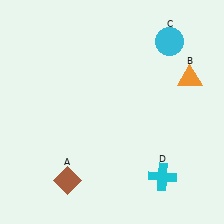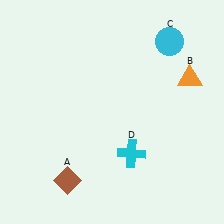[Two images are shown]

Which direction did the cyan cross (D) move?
The cyan cross (D) moved left.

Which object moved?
The cyan cross (D) moved left.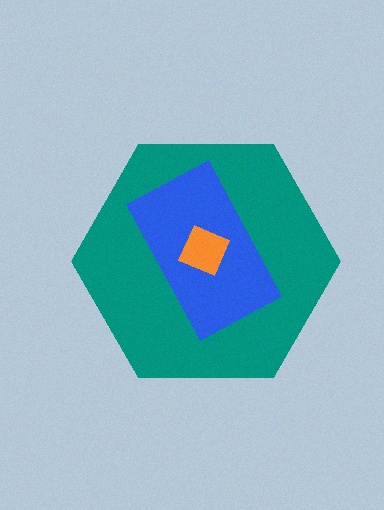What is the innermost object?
The orange square.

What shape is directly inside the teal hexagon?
The blue rectangle.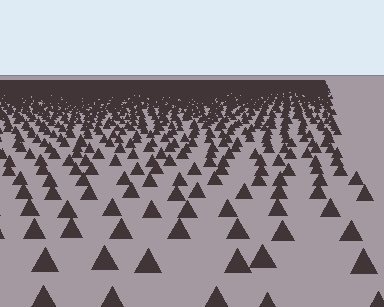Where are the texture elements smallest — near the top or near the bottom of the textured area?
Near the top.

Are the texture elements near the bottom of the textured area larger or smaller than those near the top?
Larger. Near the bottom, elements are closer to the viewer and appear at a bigger on-screen size.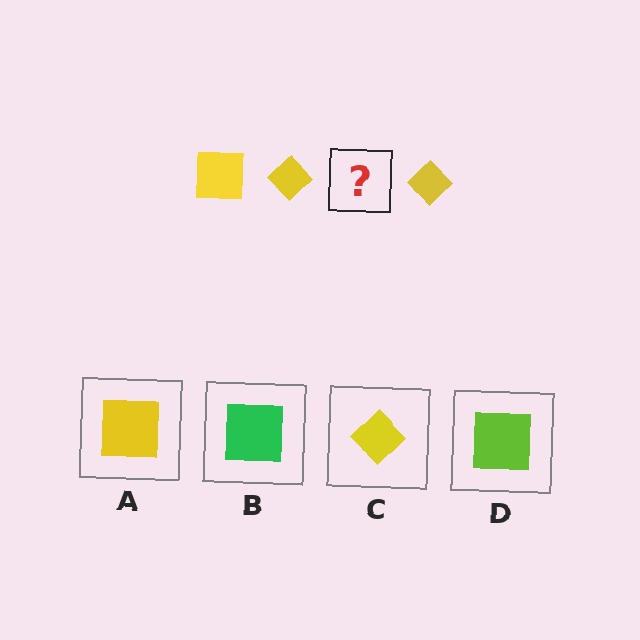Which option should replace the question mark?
Option A.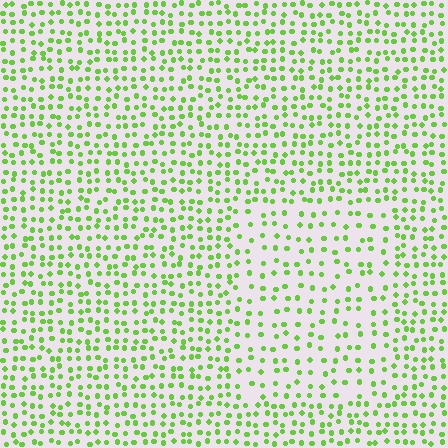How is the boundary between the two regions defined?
The boundary is defined by a change in element density (approximately 1.7x ratio). All elements are the same color, size, and shape.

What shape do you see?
I see a rectangle.